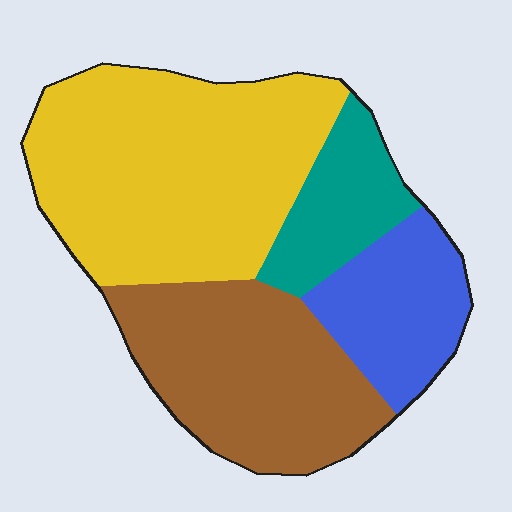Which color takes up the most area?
Yellow, at roughly 45%.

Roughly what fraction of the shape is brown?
Brown covers about 30% of the shape.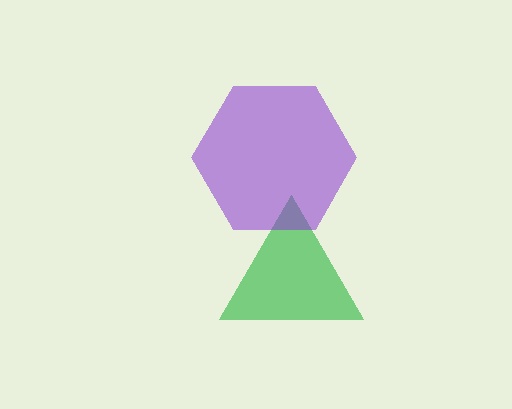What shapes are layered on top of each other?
The layered shapes are: a green triangle, a purple hexagon.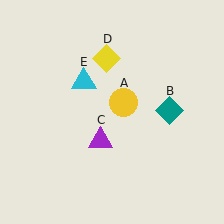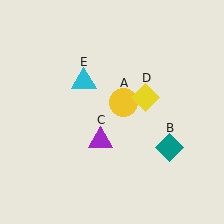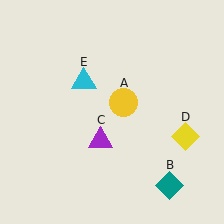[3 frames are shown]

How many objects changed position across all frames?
2 objects changed position: teal diamond (object B), yellow diamond (object D).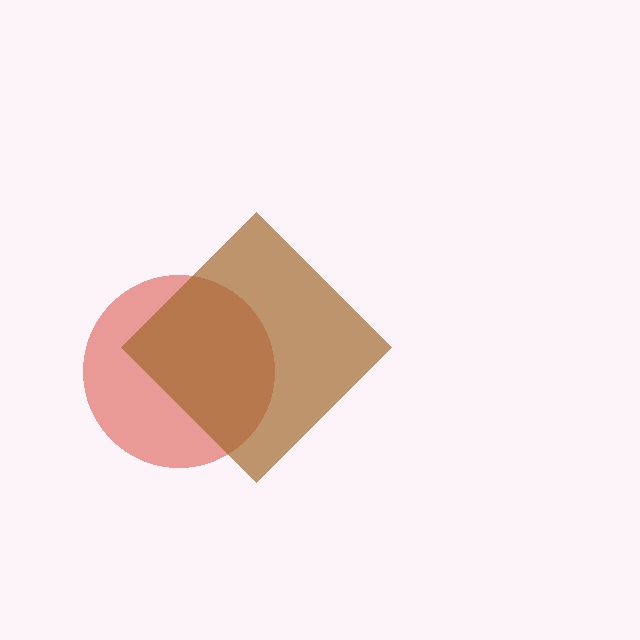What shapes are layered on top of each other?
The layered shapes are: a red circle, a brown diamond.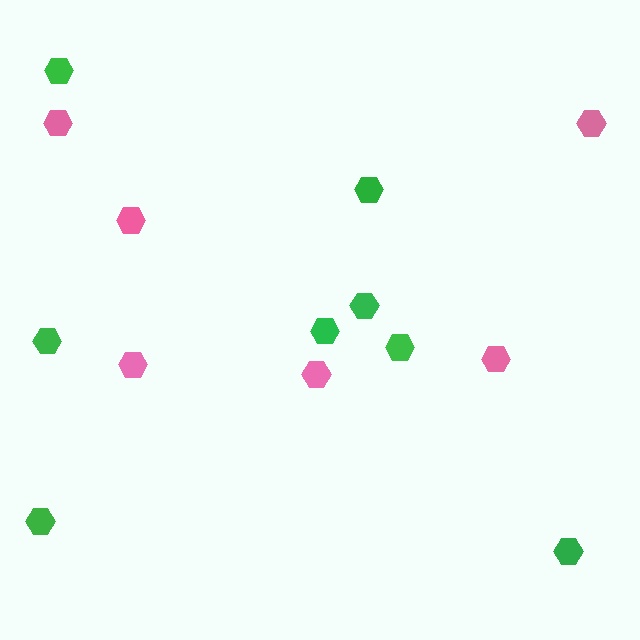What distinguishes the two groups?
There are 2 groups: one group of pink hexagons (6) and one group of green hexagons (8).